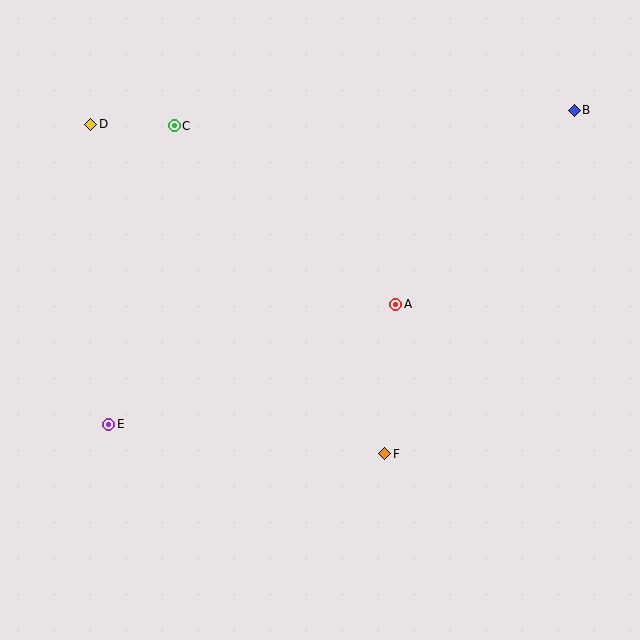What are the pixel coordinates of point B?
Point B is at (574, 110).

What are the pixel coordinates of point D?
Point D is at (91, 124).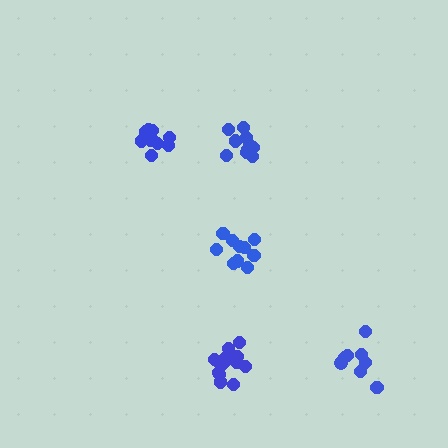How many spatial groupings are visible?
There are 5 spatial groupings.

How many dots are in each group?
Group 1: 10 dots, Group 2: 8 dots, Group 3: 11 dots, Group 4: 10 dots, Group 5: 13 dots (52 total).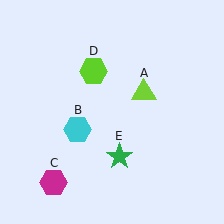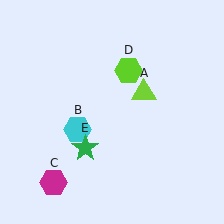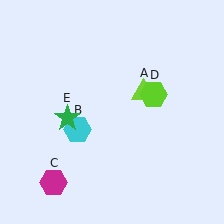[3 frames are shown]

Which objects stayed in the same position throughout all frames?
Lime triangle (object A) and cyan hexagon (object B) and magenta hexagon (object C) remained stationary.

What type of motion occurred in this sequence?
The lime hexagon (object D), green star (object E) rotated clockwise around the center of the scene.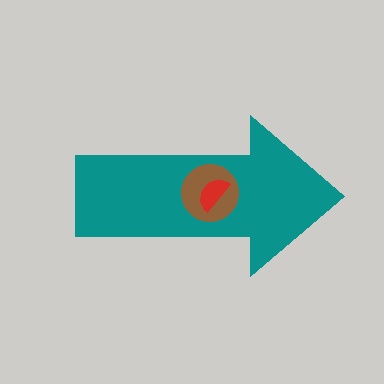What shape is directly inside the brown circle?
The red semicircle.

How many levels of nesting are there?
3.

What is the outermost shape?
The teal arrow.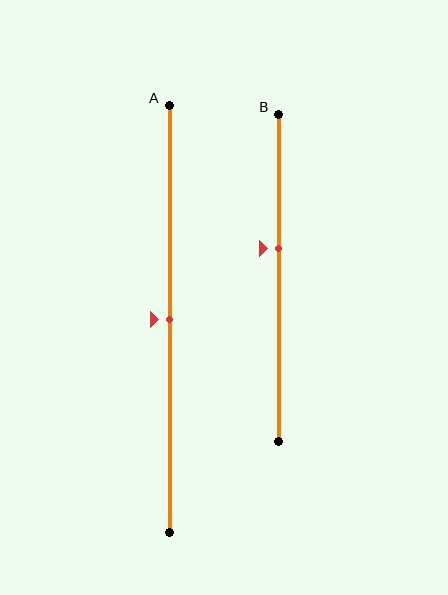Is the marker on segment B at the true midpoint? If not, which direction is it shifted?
No, the marker on segment B is shifted upward by about 9% of the segment length.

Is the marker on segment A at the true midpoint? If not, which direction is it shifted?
Yes, the marker on segment A is at the true midpoint.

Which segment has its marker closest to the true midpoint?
Segment A has its marker closest to the true midpoint.